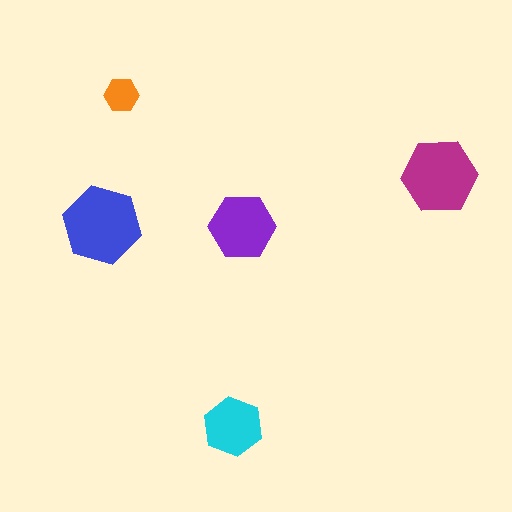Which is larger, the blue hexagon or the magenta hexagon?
The blue one.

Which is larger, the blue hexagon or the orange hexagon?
The blue one.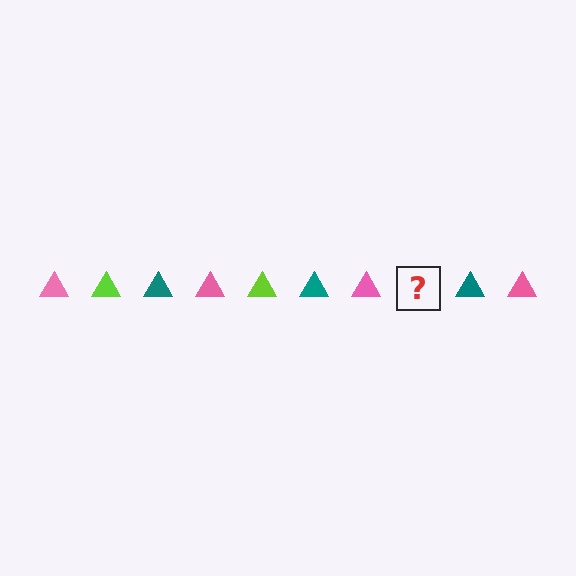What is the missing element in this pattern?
The missing element is a lime triangle.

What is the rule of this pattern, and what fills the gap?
The rule is that the pattern cycles through pink, lime, teal triangles. The gap should be filled with a lime triangle.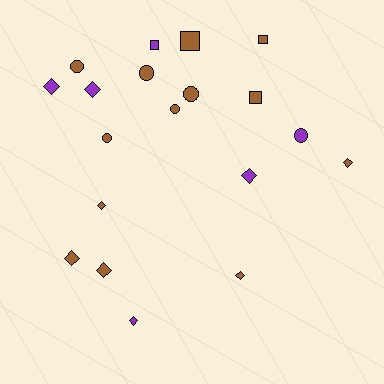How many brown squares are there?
There are 3 brown squares.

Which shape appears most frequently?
Diamond, with 9 objects.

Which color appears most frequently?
Brown, with 13 objects.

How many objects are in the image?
There are 19 objects.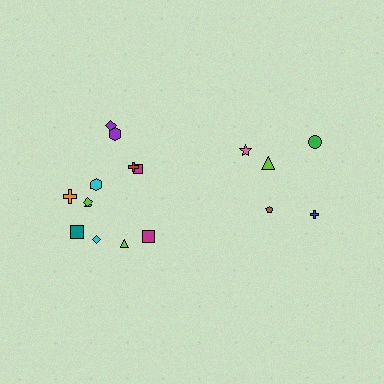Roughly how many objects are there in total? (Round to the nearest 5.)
Roughly 15 objects in total.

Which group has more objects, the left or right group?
The left group.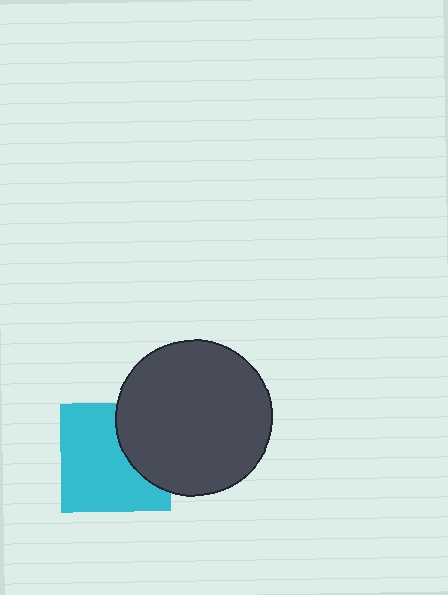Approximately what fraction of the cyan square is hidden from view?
Roughly 32% of the cyan square is hidden behind the dark gray circle.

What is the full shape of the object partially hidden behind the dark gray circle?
The partially hidden object is a cyan square.